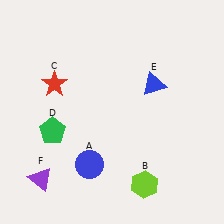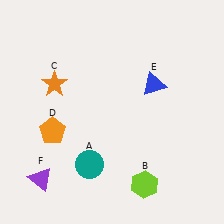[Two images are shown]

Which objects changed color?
A changed from blue to teal. C changed from red to orange. D changed from green to orange.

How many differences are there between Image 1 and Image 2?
There are 3 differences between the two images.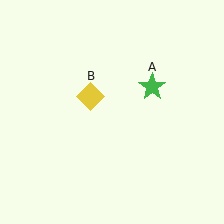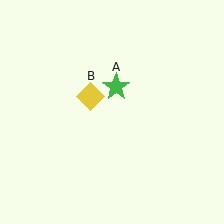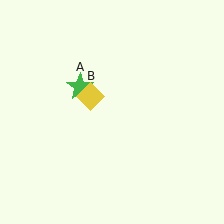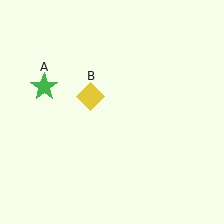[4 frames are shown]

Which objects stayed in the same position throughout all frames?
Yellow diamond (object B) remained stationary.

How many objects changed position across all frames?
1 object changed position: green star (object A).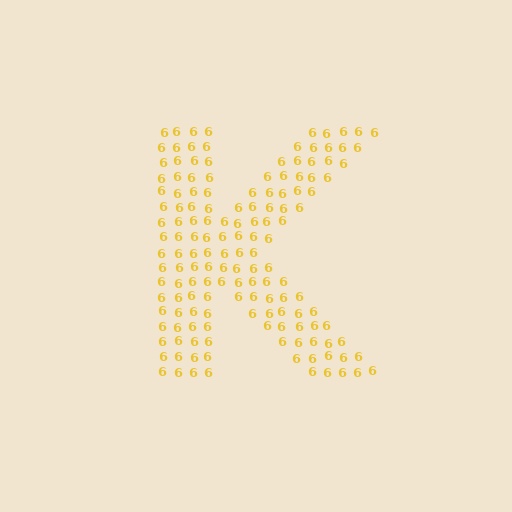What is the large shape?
The large shape is the letter K.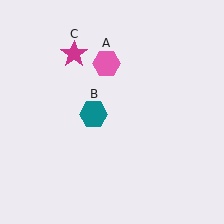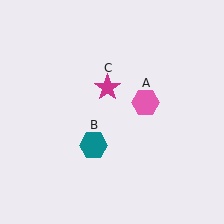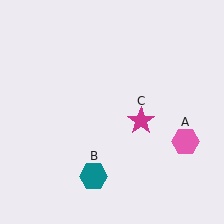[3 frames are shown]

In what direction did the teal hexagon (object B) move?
The teal hexagon (object B) moved down.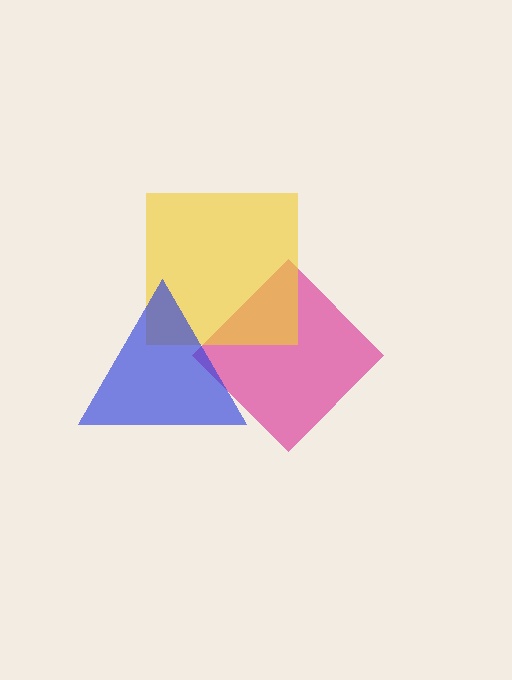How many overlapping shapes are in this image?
There are 3 overlapping shapes in the image.